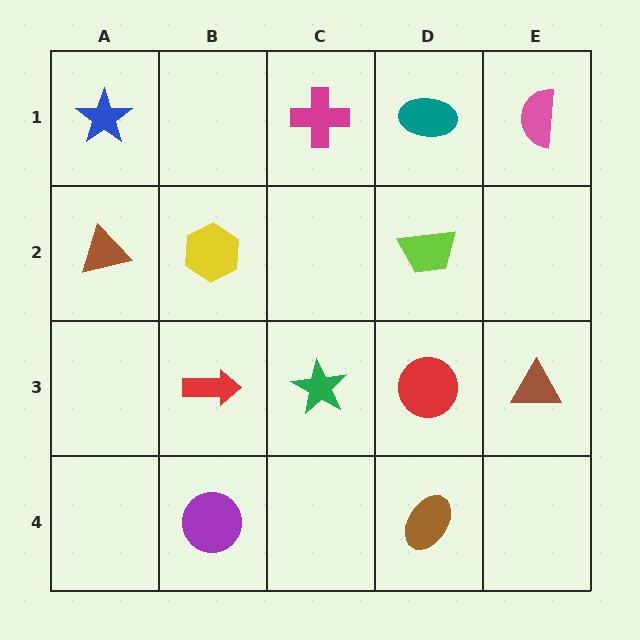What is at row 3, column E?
A brown triangle.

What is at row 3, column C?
A green star.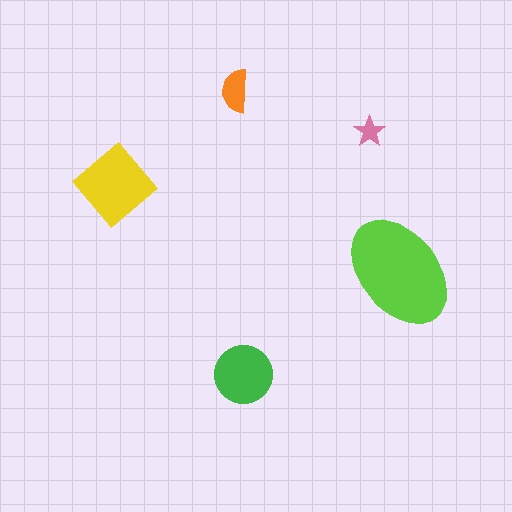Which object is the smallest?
The pink star.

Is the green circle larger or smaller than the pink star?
Larger.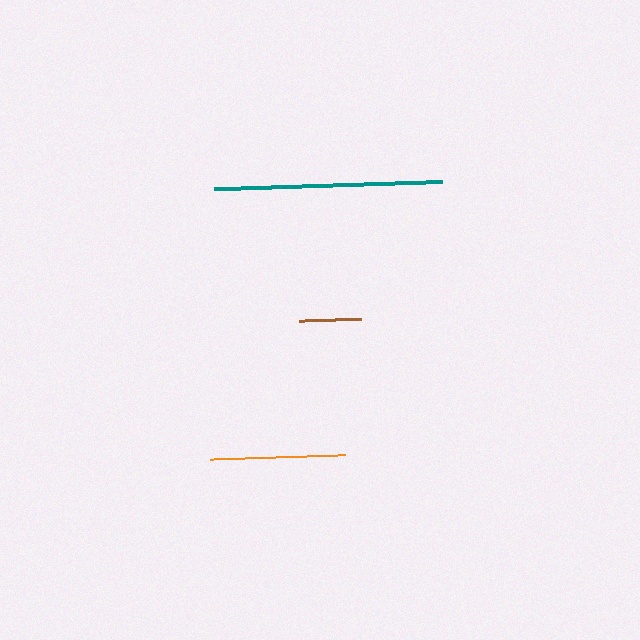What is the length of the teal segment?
The teal segment is approximately 227 pixels long.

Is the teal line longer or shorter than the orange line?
The teal line is longer than the orange line.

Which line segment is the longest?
The teal line is the longest at approximately 227 pixels.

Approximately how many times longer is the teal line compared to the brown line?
The teal line is approximately 3.6 times the length of the brown line.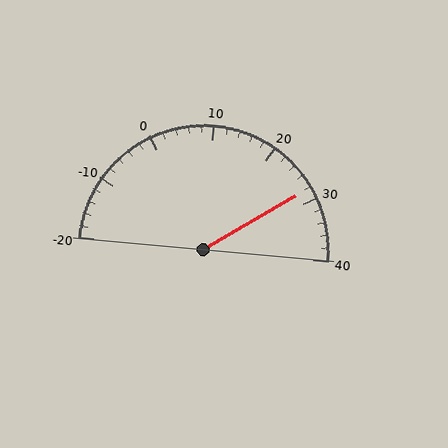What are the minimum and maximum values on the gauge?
The gauge ranges from -20 to 40.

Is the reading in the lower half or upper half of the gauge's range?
The reading is in the upper half of the range (-20 to 40).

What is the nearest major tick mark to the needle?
The nearest major tick mark is 30.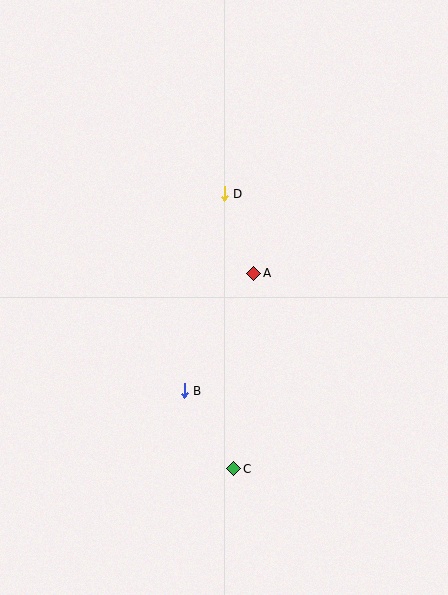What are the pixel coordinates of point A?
Point A is at (254, 273).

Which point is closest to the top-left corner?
Point D is closest to the top-left corner.